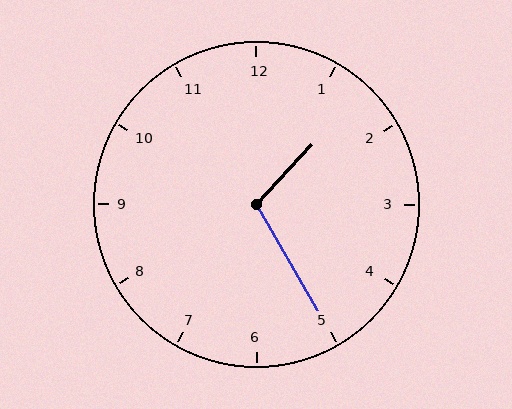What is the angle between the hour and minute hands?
Approximately 108 degrees.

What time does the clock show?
1:25.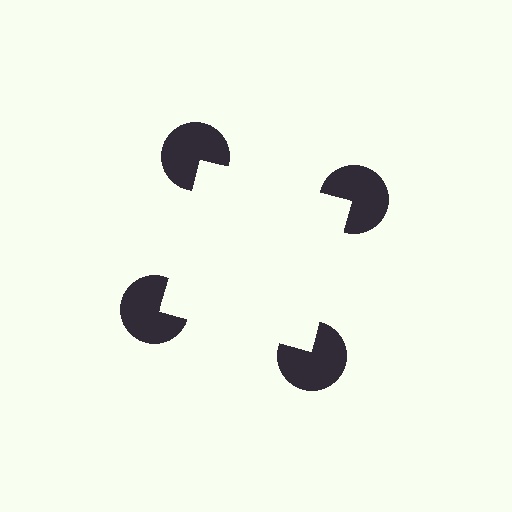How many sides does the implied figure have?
4 sides.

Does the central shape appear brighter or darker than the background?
It typically appears slightly brighter than the background, even though no actual brightness change is drawn.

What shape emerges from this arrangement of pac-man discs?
An illusory square — its edges are inferred from the aligned wedge cuts in the pac-man discs, not physically drawn.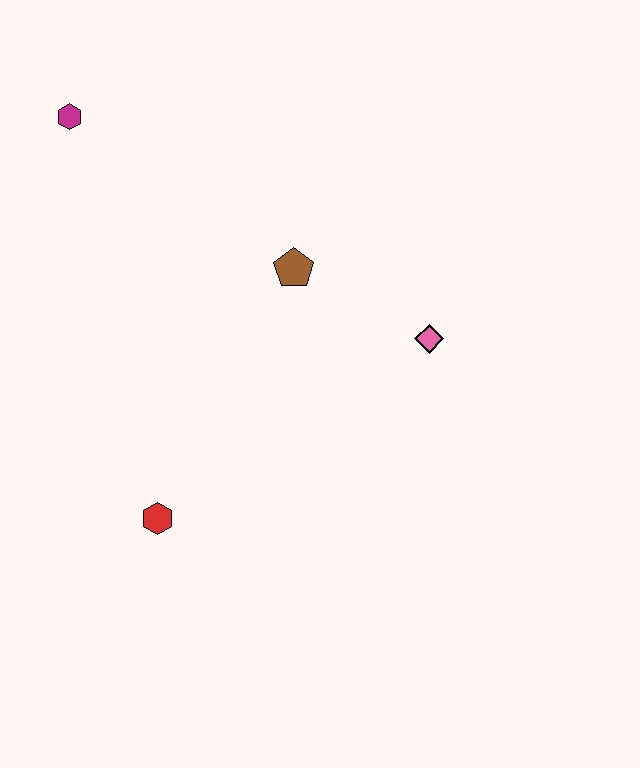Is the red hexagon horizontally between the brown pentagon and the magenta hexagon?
Yes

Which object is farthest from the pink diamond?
The magenta hexagon is farthest from the pink diamond.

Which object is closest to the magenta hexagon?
The brown pentagon is closest to the magenta hexagon.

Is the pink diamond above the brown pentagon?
No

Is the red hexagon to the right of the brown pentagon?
No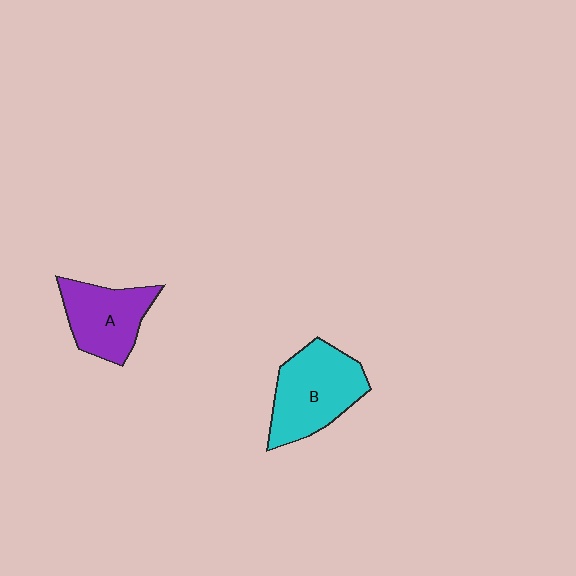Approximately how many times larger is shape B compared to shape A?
Approximately 1.3 times.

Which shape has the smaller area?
Shape A (purple).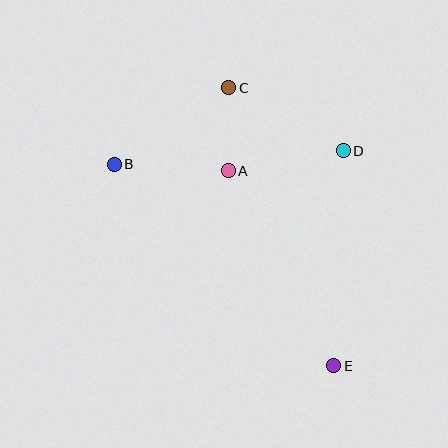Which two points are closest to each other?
Points A and C are closest to each other.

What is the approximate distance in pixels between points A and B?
The distance between A and B is approximately 114 pixels.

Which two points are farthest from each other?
Points B and E are farthest from each other.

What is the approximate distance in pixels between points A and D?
The distance between A and D is approximately 117 pixels.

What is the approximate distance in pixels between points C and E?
The distance between C and E is approximately 297 pixels.